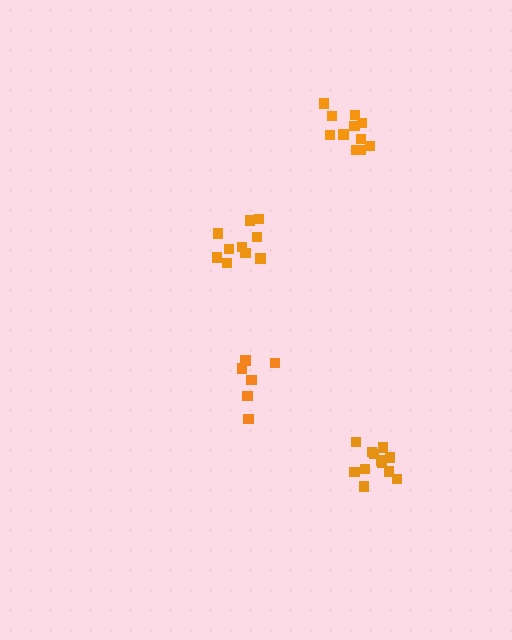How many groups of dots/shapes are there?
There are 4 groups.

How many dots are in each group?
Group 1: 6 dots, Group 2: 10 dots, Group 3: 11 dots, Group 4: 12 dots (39 total).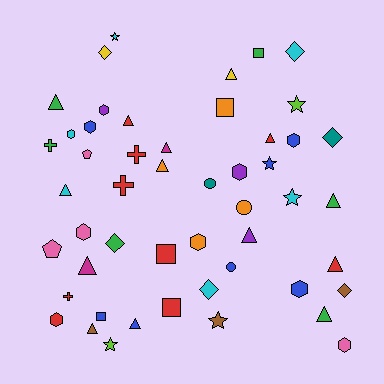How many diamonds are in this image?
There are 6 diamonds.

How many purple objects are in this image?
There are 3 purple objects.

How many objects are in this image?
There are 50 objects.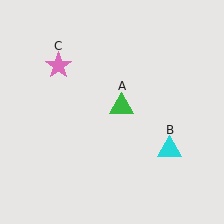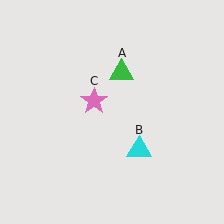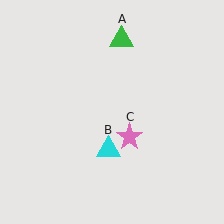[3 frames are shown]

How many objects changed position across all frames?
3 objects changed position: green triangle (object A), cyan triangle (object B), pink star (object C).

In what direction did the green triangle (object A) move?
The green triangle (object A) moved up.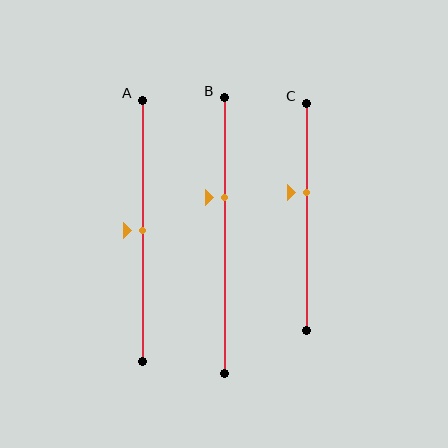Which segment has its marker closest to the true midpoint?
Segment A has its marker closest to the true midpoint.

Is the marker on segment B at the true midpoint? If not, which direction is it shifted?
No, the marker on segment B is shifted upward by about 14% of the segment length.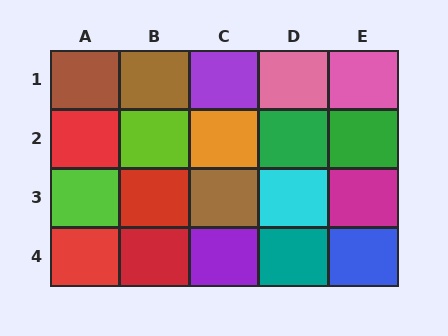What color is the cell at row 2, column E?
Green.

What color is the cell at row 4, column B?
Red.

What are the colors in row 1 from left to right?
Brown, brown, purple, pink, pink.